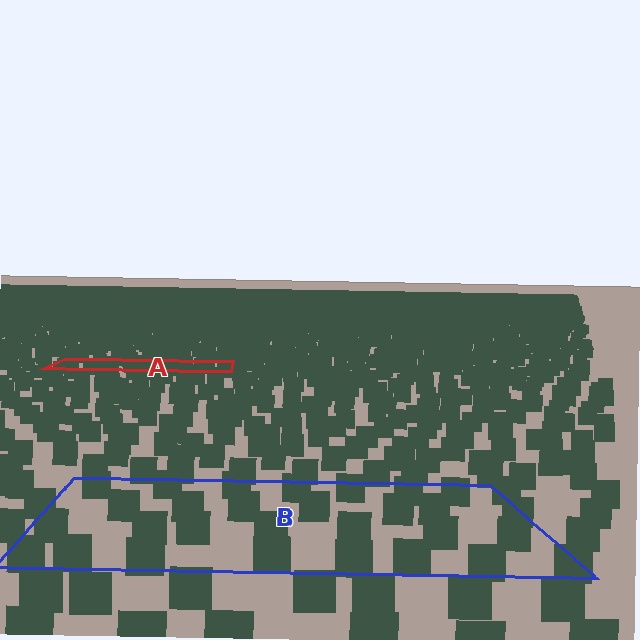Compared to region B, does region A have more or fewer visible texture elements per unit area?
Region A has more texture elements per unit area — they are packed more densely because it is farther away.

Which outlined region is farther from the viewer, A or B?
Region A is farther from the viewer — the texture elements inside it appear smaller and more densely packed.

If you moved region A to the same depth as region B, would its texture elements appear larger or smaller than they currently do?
They would appear larger. At a closer depth, the same texture elements are projected at a bigger on-screen size.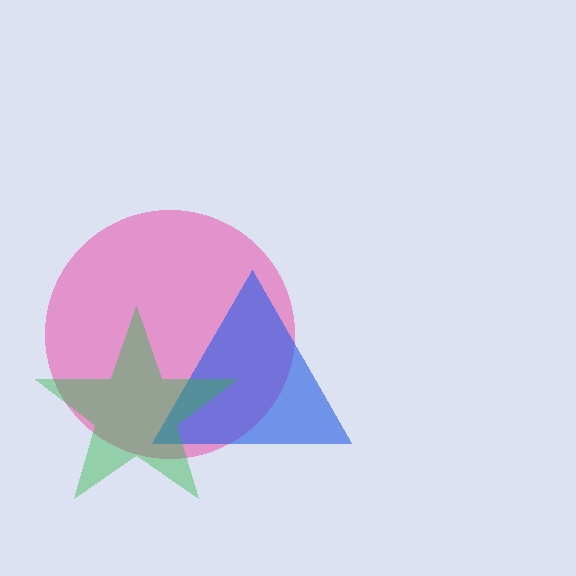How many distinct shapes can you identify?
There are 3 distinct shapes: a pink circle, a blue triangle, a green star.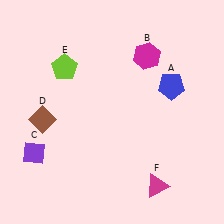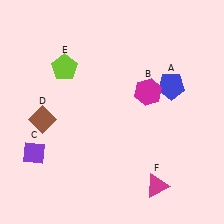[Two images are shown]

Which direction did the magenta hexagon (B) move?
The magenta hexagon (B) moved down.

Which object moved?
The magenta hexagon (B) moved down.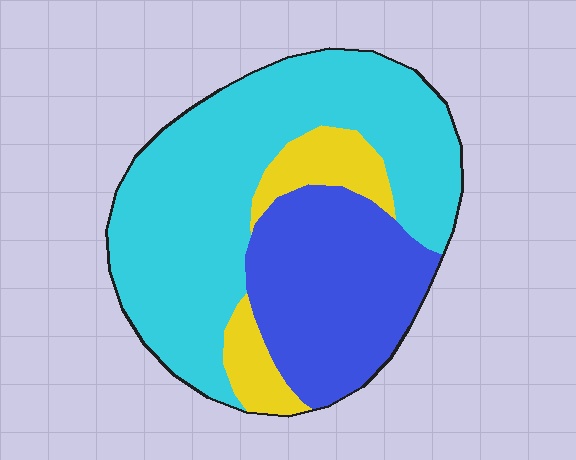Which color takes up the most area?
Cyan, at roughly 55%.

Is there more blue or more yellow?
Blue.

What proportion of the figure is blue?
Blue takes up about one third (1/3) of the figure.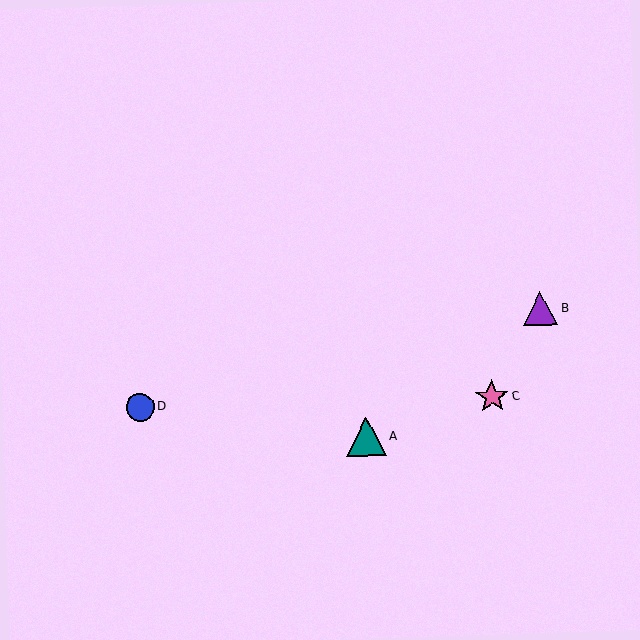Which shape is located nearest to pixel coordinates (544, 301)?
The purple triangle (labeled B) at (541, 309) is nearest to that location.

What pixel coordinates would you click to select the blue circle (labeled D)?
Click at (140, 407) to select the blue circle D.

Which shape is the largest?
The teal triangle (labeled A) is the largest.